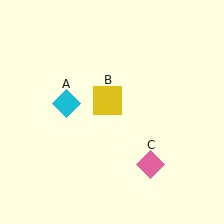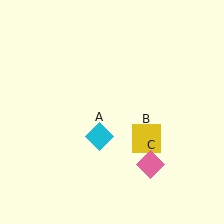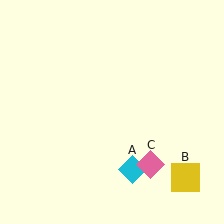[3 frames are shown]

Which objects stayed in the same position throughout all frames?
Pink diamond (object C) remained stationary.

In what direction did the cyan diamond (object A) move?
The cyan diamond (object A) moved down and to the right.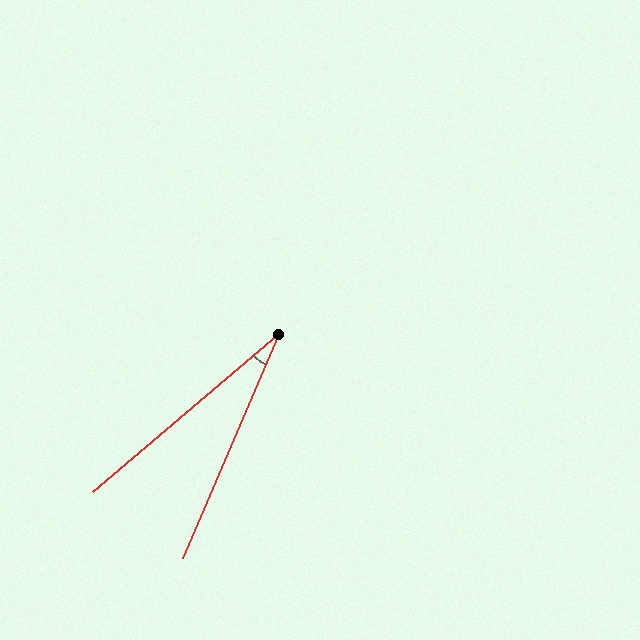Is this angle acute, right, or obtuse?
It is acute.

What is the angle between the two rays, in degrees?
Approximately 26 degrees.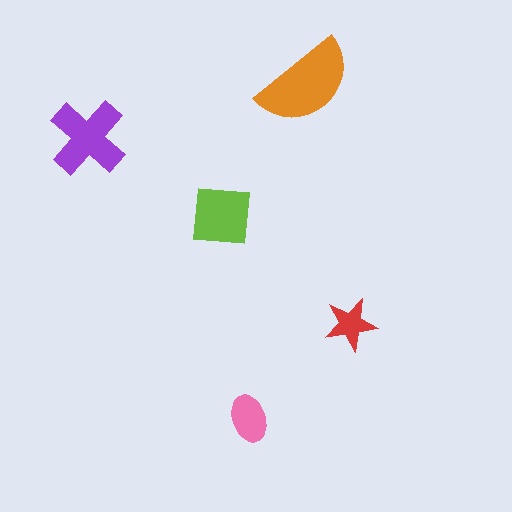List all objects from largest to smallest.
The orange semicircle, the purple cross, the lime square, the pink ellipse, the red star.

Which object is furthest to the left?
The purple cross is leftmost.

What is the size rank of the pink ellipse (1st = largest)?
4th.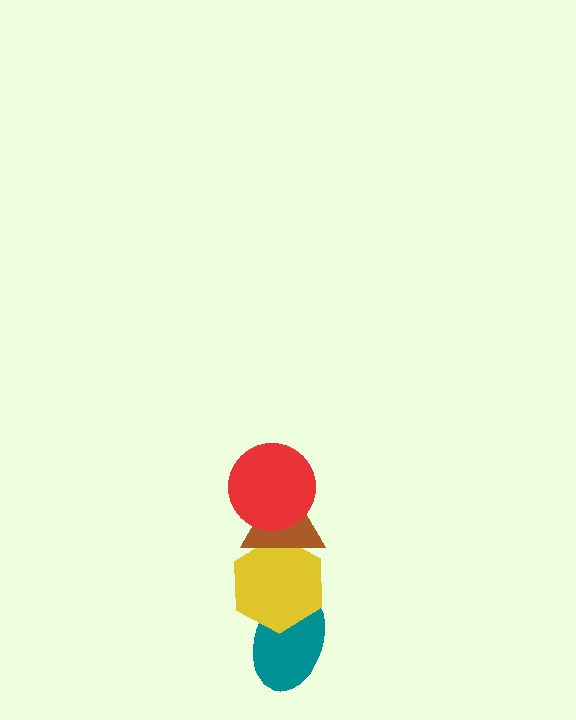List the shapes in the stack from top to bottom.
From top to bottom: the red circle, the brown triangle, the yellow hexagon, the teal ellipse.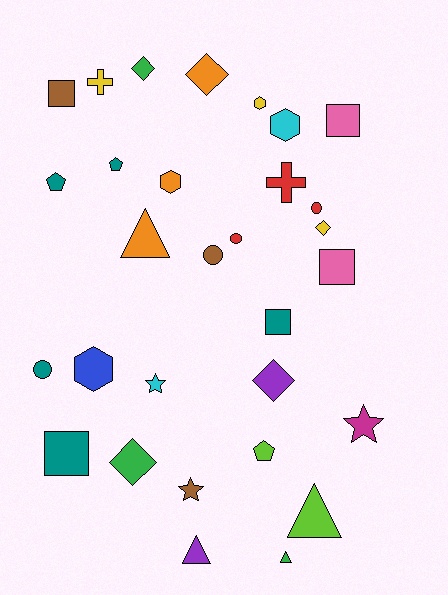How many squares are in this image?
There are 5 squares.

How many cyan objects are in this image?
There are 2 cyan objects.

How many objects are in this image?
There are 30 objects.